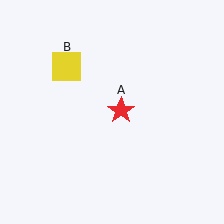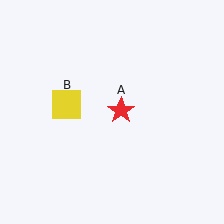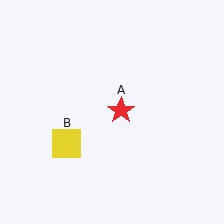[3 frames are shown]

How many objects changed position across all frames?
1 object changed position: yellow square (object B).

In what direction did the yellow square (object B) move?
The yellow square (object B) moved down.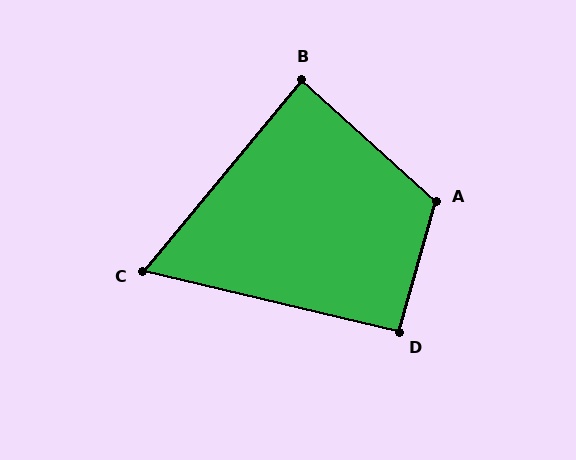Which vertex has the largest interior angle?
A, at approximately 116 degrees.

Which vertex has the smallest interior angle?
C, at approximately 64 degrees.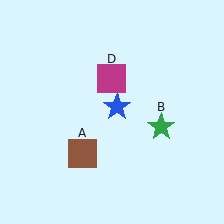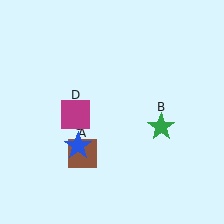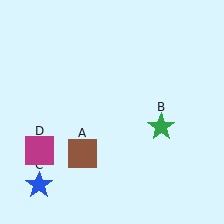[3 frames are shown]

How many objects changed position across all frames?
2 objects changed position: blue star (object C), magenta square (object D).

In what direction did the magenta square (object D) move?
The magenta square (object D) moved down and to the left.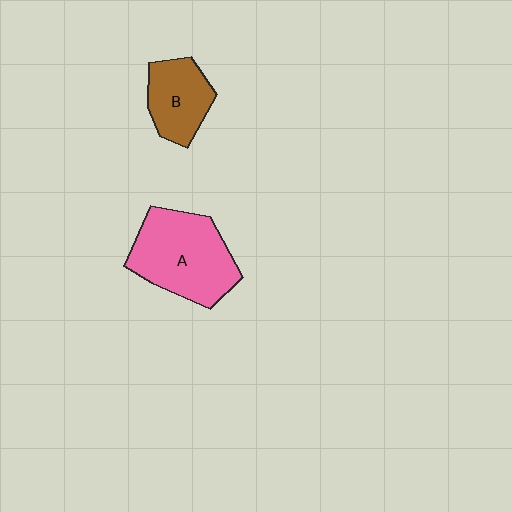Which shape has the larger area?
Shape A (pink).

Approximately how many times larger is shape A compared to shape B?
Approximately 1.7 times.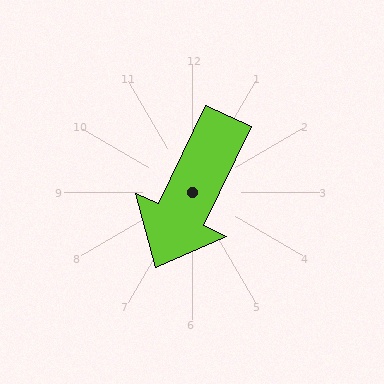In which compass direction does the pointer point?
Southwest.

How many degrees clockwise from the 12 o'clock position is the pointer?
Approximately 206 degrees.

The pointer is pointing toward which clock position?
Roughly 7 o'clock.